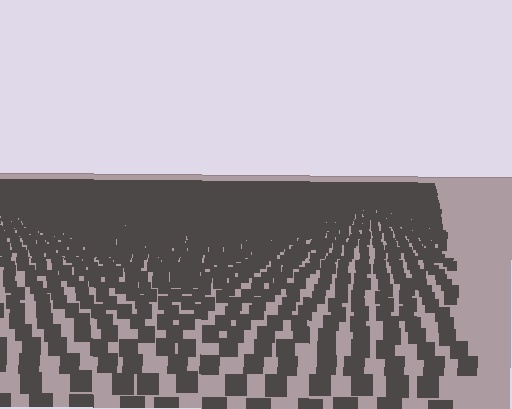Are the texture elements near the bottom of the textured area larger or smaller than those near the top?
Larger. Near the bottom, elements are closer to the viewer and appear at a bigger on-screen size.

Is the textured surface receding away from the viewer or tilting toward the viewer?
The surface is receding away from the viewer. Texture elements get smaller and denser toward the top.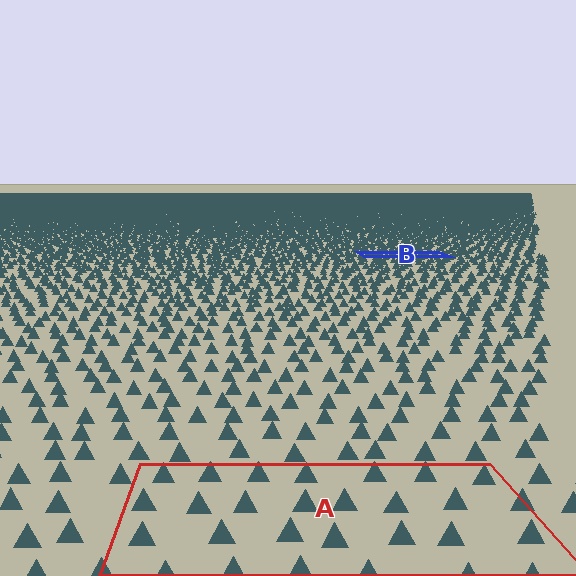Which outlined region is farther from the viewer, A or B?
Region B is farther from the viewer — the texture elements inside it appear smaller and more densely packed.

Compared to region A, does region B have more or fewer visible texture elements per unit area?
Region B has more texture elements per unit area — they are packed more densely because it is farther away.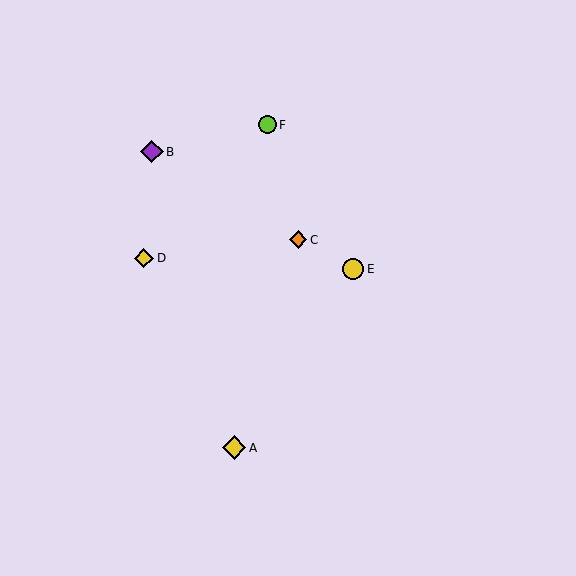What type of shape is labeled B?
Shape B is a purple diamond.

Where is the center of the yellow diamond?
The center of the yellow diamond is at (234, 448).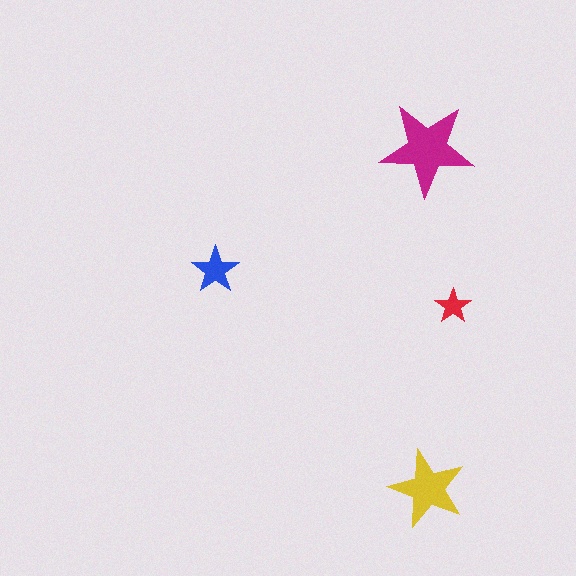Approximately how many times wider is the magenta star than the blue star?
About 2 times wider.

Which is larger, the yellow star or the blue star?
The yellow one.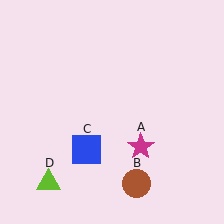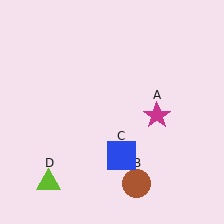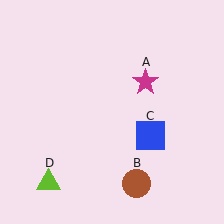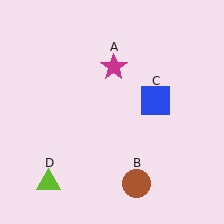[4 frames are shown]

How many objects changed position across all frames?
2 objects changed position: magenta star (object A), blue square (object C).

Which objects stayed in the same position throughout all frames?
Brown circle (object B) and lime triangle (object D) remained stationary.